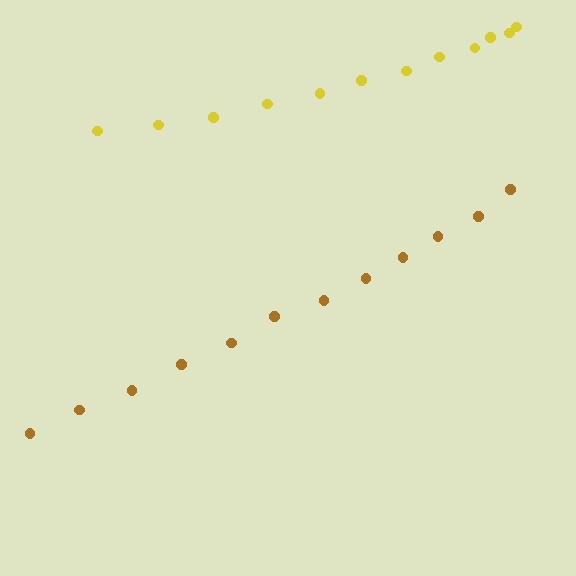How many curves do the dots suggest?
There are 2 distinct paths.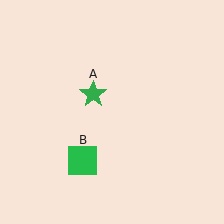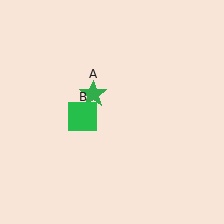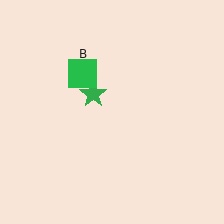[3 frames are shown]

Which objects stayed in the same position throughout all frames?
Green star (object A) remained stationary.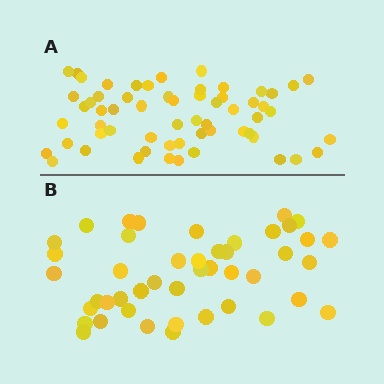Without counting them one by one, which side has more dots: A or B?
Region A (the top region) has more dots.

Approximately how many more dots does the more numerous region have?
Region A has approximately 15 more dots than region B.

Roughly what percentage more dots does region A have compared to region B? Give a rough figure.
About 35% more.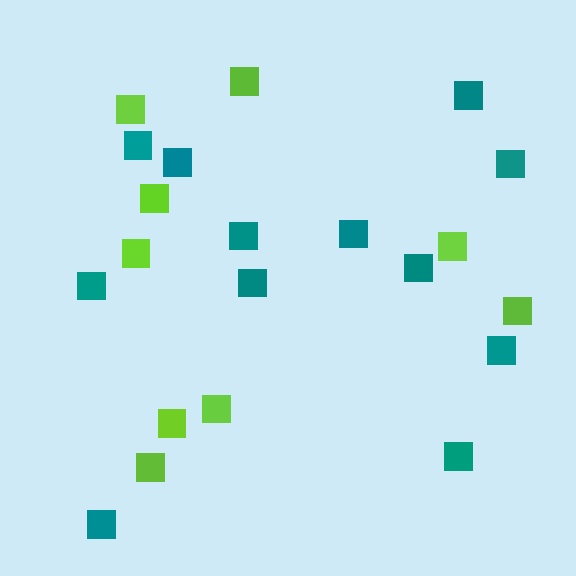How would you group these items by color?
There are 2 groups: one group of lime squares (9) and one group of teal squares (12).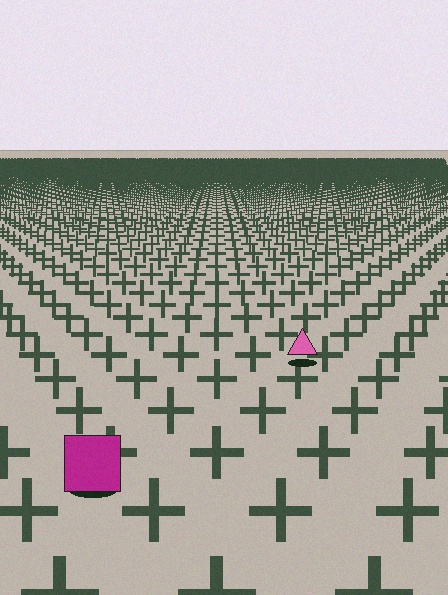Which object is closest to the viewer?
The magenta square is closest. The texture marks near it are larger and more spread out.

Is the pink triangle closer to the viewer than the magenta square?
No. The magenta square is closer — you can tell from the texture gradient: the ground texture is coarser near it.